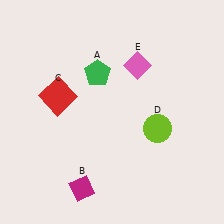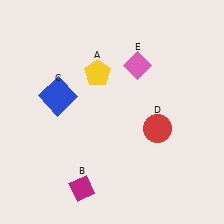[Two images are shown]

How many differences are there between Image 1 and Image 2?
There are 3 differences between the two images.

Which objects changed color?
A changed from green to yellow. C changed from red to blue. D changed from lime to red.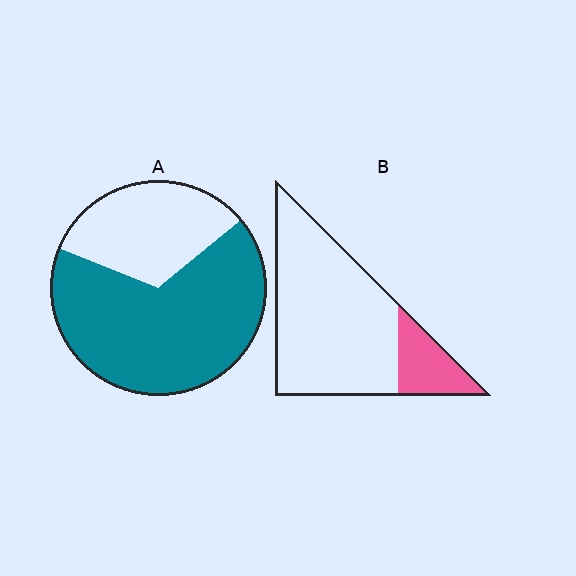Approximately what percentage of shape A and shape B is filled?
A is approximately 65% and B is approximately 20%.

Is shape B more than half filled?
No.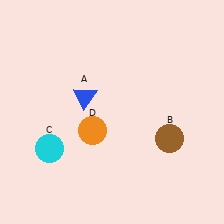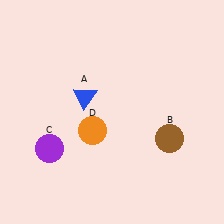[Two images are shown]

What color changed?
The circle (C) changed from cyan in Image 1 to purple in Image 2.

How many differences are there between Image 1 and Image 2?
There is 1 difference between the two images.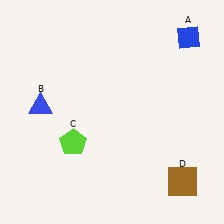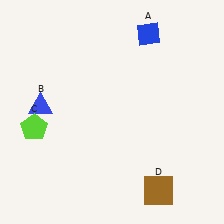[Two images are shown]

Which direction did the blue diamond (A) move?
The blue diamond (A) moved left.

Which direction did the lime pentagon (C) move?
The lime pentagon (C) moved left.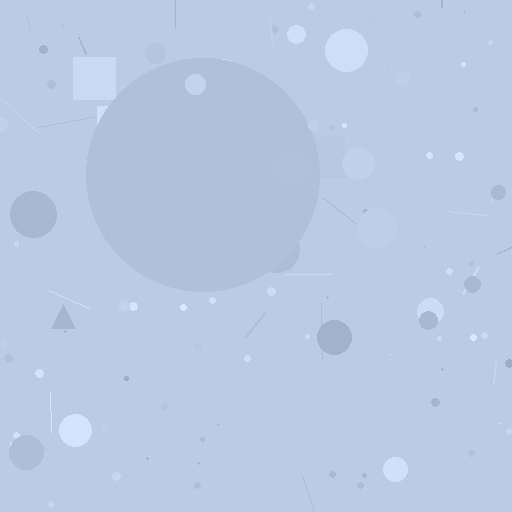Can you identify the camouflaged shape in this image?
The camouflaged shape is a circle.